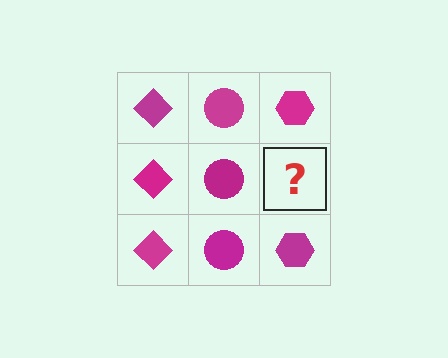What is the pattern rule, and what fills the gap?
The rule is that each column has a consistent shape. The gap should be filled with a magenta hexagon.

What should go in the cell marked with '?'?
The missing cell should contain a magenta hexagon.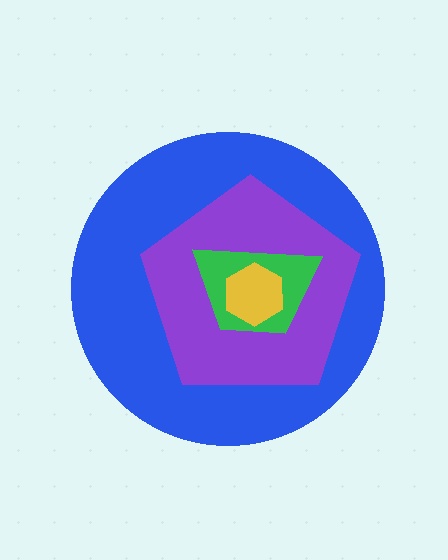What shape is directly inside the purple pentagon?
The green trapezoid.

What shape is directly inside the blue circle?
The purple pentagon.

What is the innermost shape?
The yellow hexagon.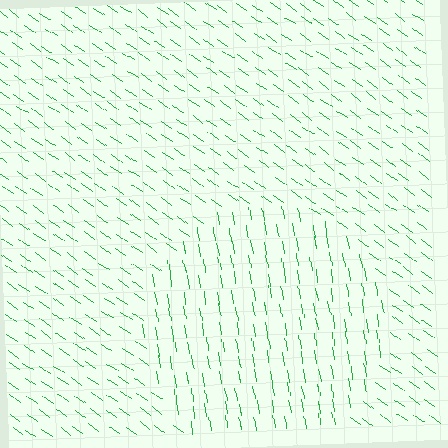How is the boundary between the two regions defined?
The boundary is defined purely by a change in line orientation (approximately 45 degrees difference). All lines are the same color and thickness.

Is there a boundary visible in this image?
Yes, there is a texture boundary formed by a change in line orientation.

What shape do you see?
I see a circle.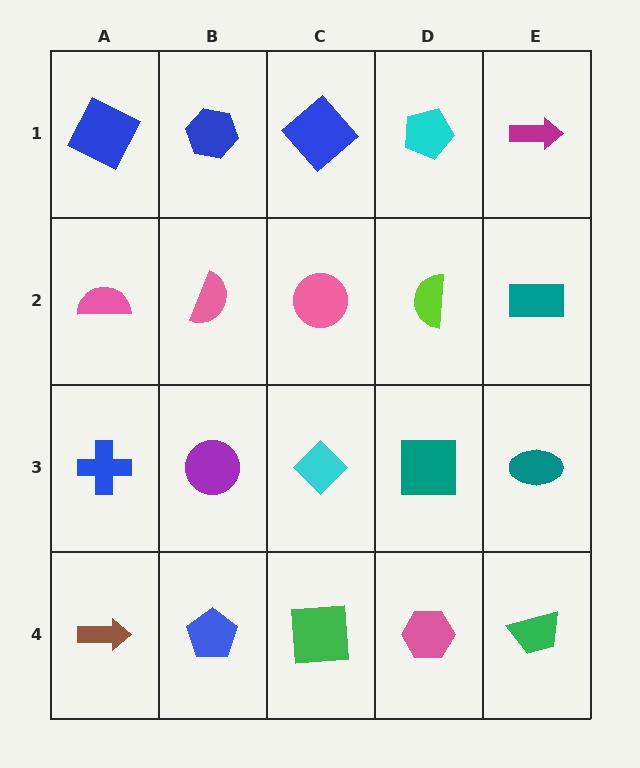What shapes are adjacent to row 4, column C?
A cyan diamond (row 3, column C), a blue pentagon (row 4, column B), a pink hexagon (row 4, column D).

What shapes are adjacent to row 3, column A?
A pink semicircle (row 2, column A), a brown arrow (row 4, column A), a purple circle (row 3, column B).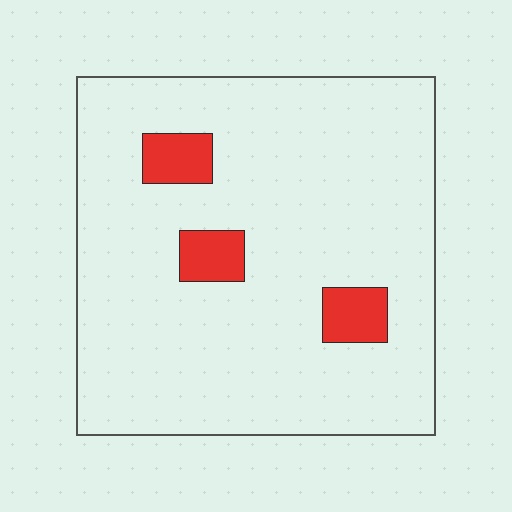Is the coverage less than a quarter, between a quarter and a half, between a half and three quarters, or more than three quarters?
Less than a quarter.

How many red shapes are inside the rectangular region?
3.